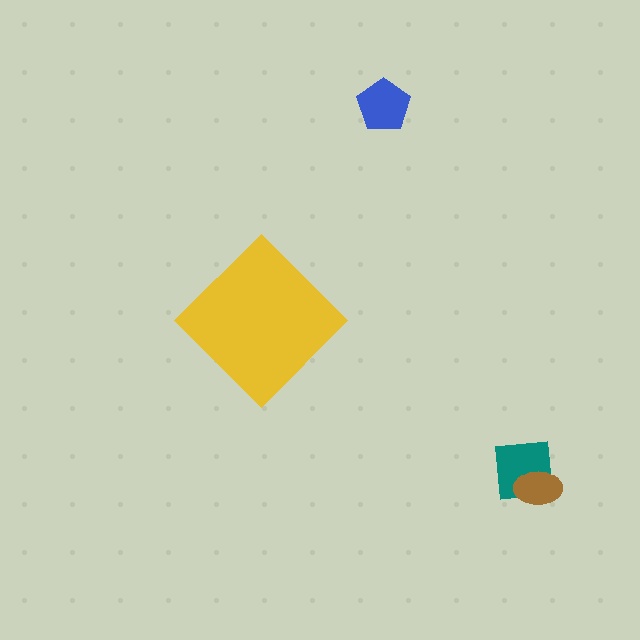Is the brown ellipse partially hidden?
No, the brown ellipse is fully visible.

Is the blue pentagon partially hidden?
No, the blue pentagon is fully visible.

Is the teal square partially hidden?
No, the teal square is fully visible.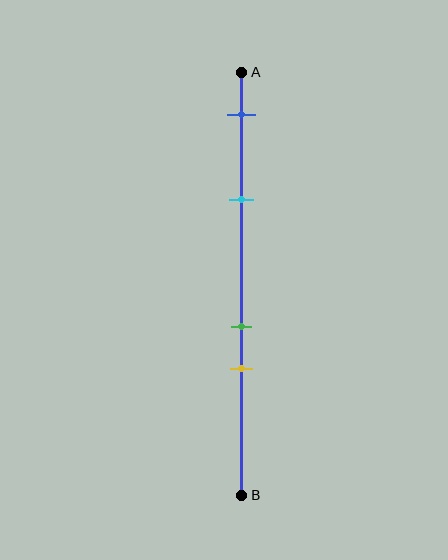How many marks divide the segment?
There are 4 marks dividing the segment.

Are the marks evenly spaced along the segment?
No, the marks are not evenly spaced.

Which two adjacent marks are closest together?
The green and yellow marks are the closest adjacent pair.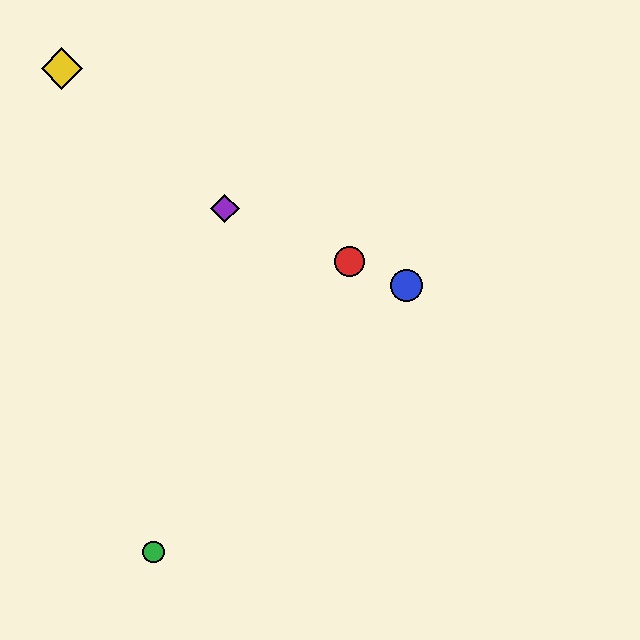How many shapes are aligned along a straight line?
3 shapes (the red circle, the blue circle, the purple diamond) are aligned along a straight line.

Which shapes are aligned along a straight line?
The red circle, the blue circle, the purple diamond are aligned along a straight line.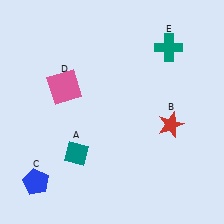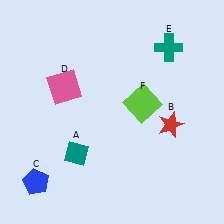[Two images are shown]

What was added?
A lime square (F) was added in Image 2.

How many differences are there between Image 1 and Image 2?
There is 1 difference between the two images.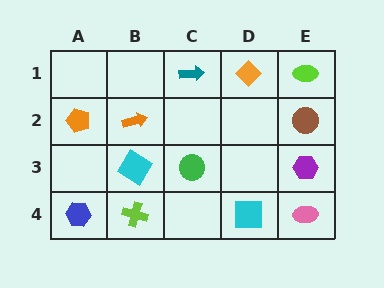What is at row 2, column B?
An orange arrow.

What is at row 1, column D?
An orange diamond.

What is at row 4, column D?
A cyan square.